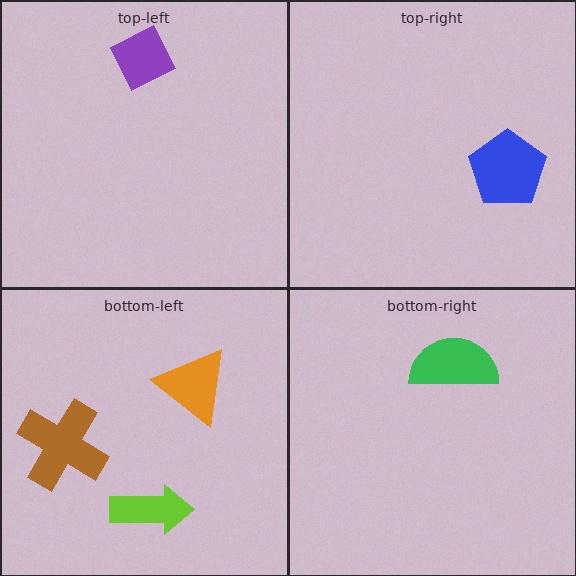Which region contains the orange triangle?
The bottom-left region.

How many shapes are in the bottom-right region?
1.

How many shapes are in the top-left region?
1.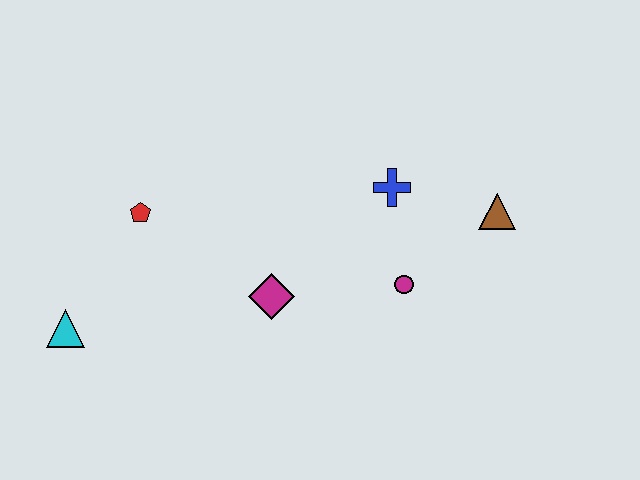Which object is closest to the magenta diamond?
The magenta circle is closest to the magenta diamond.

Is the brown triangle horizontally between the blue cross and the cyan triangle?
No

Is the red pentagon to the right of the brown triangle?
No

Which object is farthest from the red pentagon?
The brown triangle is farthest from the red pentagon.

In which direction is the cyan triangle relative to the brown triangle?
The cyan triangle is to the left of the brown triangle.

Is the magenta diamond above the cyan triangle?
Yes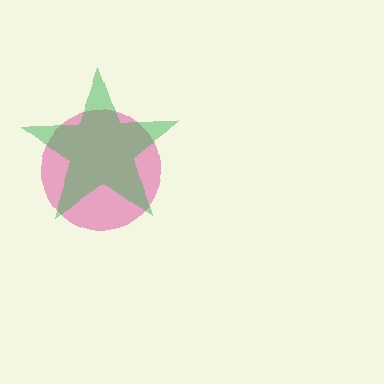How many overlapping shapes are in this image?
There are 2 overlapping shapes in the image.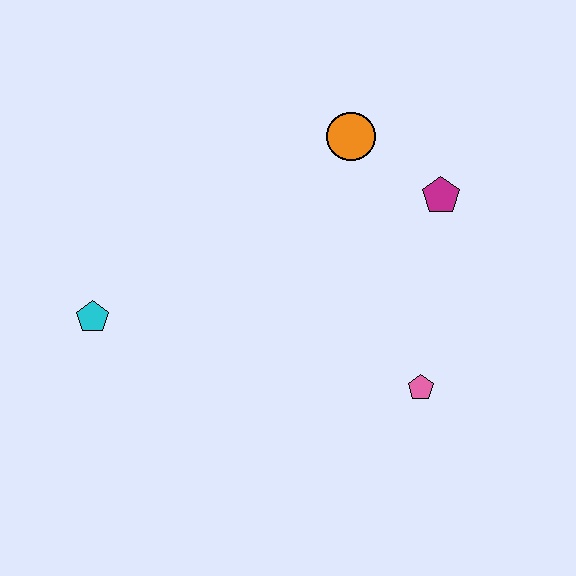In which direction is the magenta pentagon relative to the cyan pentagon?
The magenta pentagon is to the right of the cyan pentagon.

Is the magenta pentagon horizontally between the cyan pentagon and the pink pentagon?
No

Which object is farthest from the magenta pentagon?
The cyan pentagon is farthest from the magenta pentagon.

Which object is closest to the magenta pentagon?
The orange circle is closest to the magenta pentagon.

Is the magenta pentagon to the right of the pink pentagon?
Yes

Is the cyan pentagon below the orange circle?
Yes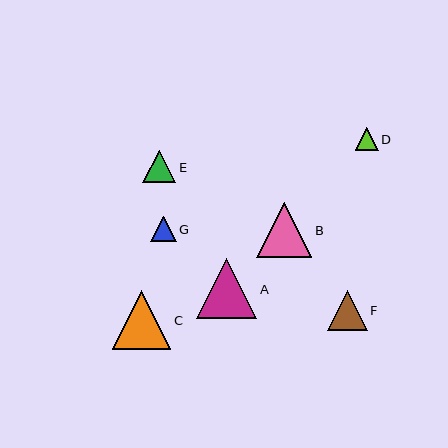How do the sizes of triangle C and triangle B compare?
Triangle C and triangle B are approximately the same size.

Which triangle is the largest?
Triangle A is the largest with a size of approximately 60 pixels.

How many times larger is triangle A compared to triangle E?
Triangle A is approximately 1.8 times the size of triangle E.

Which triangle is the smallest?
Triangle D is the smallest with a size of approximately 23 pixels.